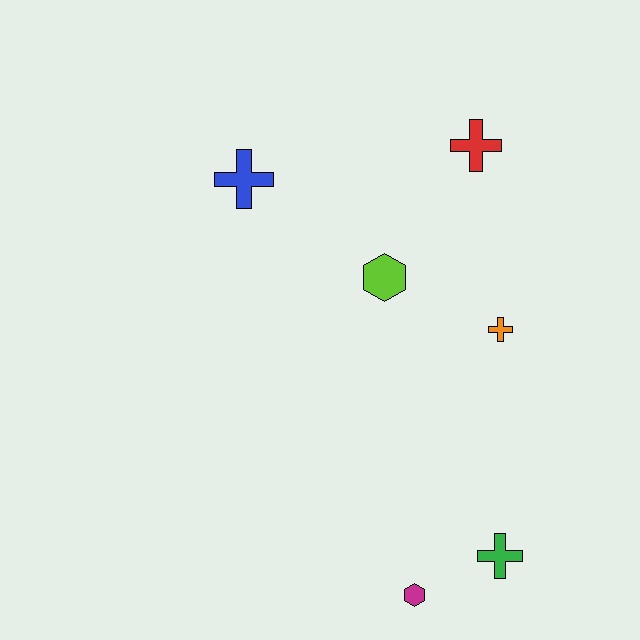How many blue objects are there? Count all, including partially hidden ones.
There is 1 blue object.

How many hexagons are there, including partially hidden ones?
There are 2 hexagons.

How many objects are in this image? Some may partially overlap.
There are 6 objects.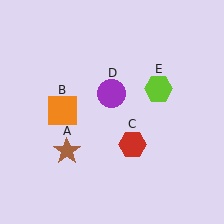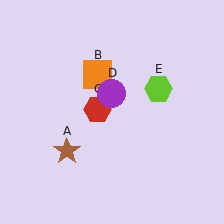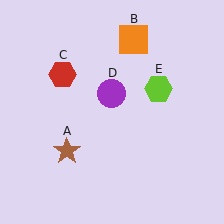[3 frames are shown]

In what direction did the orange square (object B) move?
The orange square (object B) moved up and to the right.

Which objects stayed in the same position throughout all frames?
Brown star (object A) and purple circle (object D) and lime hexagon (object E) remained stationary.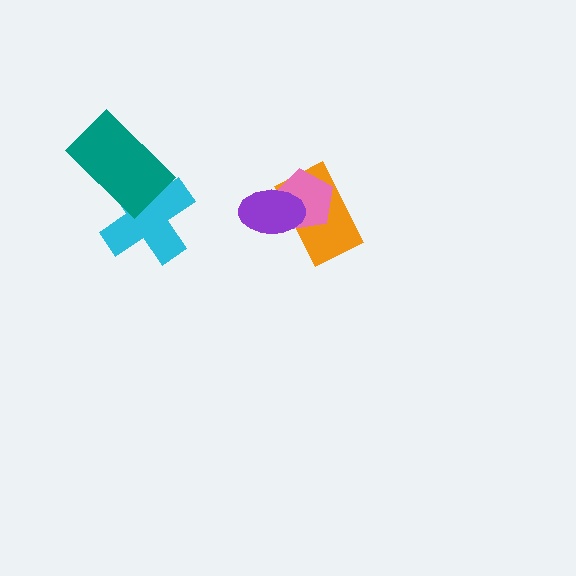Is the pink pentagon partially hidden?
Yes, it is partially covered by another shape.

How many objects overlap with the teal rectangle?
1 object overlaps with the teal rectangle.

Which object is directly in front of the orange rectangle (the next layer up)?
The pink pentagon is directly in front of the orange rectangle.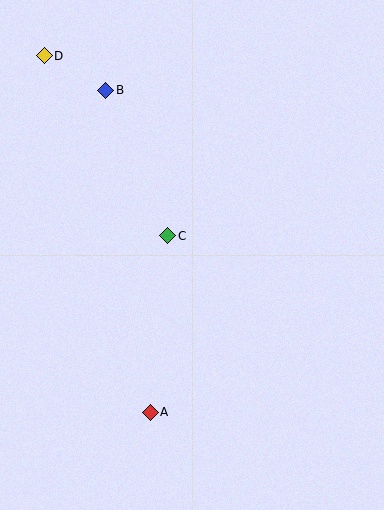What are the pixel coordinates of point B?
Point B is at (106, 90).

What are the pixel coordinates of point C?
Point C is at (168, 236).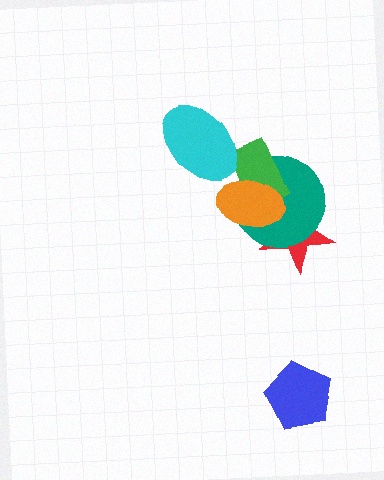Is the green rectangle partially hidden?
Yes, it is partially covered by another shape.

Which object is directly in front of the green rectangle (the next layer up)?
The orange ellipse is directly in front of the green rectangle.